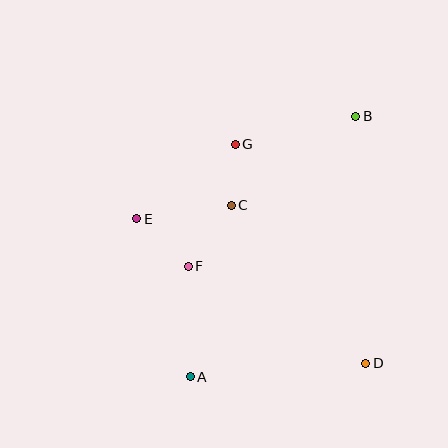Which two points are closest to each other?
Points C and G are closest to each other.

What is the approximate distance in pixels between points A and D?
The distance between A and D is approximately 176 pixels.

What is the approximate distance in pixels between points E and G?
The distance between E and G is approximately 123 pixels.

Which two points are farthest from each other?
Points A and B are farthest from each other.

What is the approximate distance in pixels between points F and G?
The distance between F and G is approximately 131 pixels.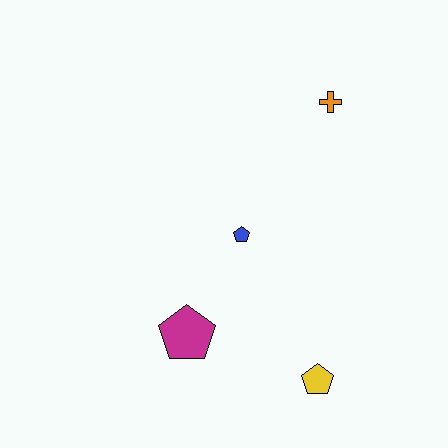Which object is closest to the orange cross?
The blue pentagon is closest to the orange cross.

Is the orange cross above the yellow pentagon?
Yes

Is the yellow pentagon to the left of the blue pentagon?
No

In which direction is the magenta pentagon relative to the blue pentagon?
The magenta pentagon is below the blue pentagon.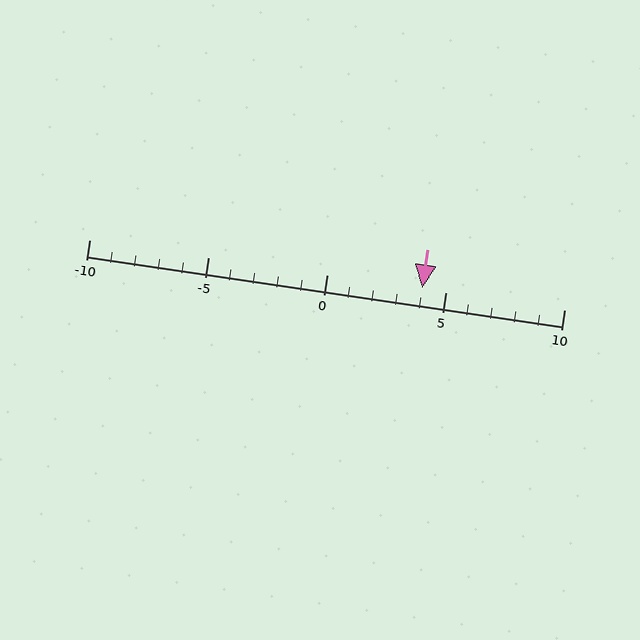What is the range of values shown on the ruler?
The ruler shows values from -10 to 10.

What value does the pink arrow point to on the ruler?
The pink arrow points to approximately 4.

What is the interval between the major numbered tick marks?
The major tick marks are spaced 5 units apart.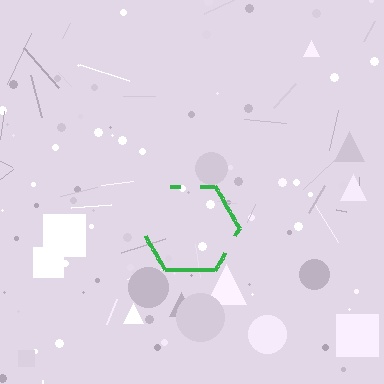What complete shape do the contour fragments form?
The contour fragments form a hexagon.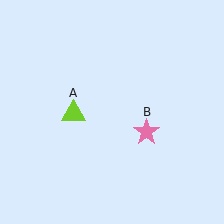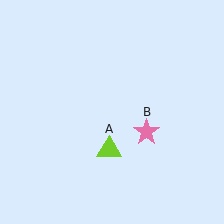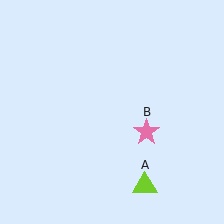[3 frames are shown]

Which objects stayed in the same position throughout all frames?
Pink star (object B) remained stationary.